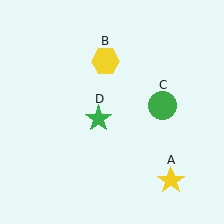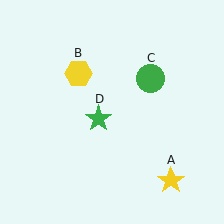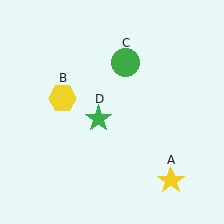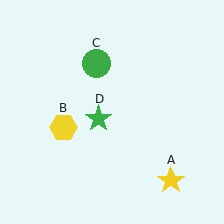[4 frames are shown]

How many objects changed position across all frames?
2 objects changed position: yellow hexagon (object B), green circle (object C).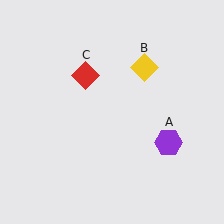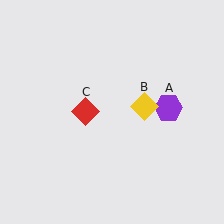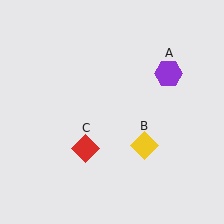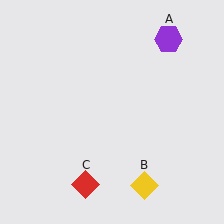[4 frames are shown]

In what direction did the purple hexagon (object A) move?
The purple hexagon (object A) moved up.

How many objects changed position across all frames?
3 objects changed position: purple hexagon (object A), yellow diamond (object B), red diamond (object C).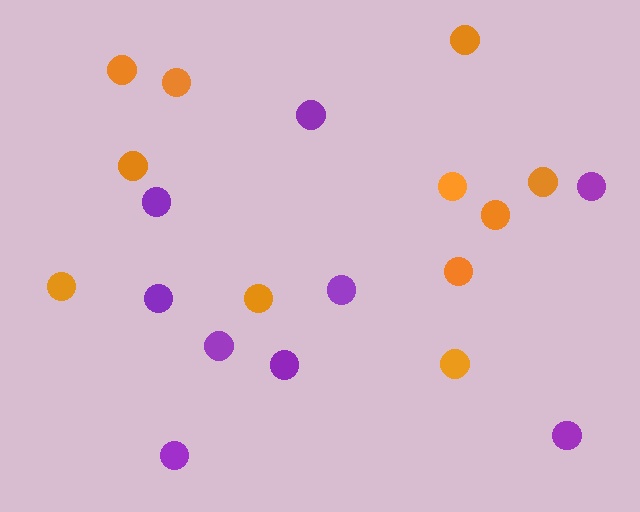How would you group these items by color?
There are 2 groups: one group of purple circles (9) and one group of orange circles (11).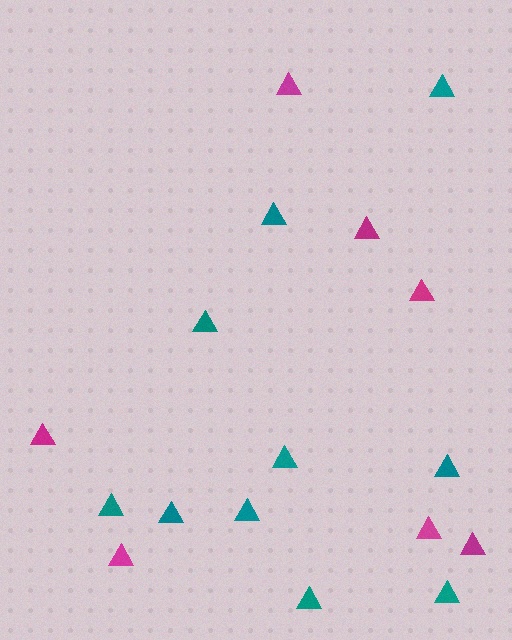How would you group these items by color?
There are 2 groups: one group of teal triangles (10) and one group of magenta triangles (7).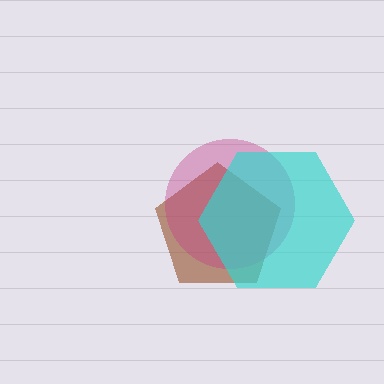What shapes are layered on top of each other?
The layered shapes are: a brown pentagon, a magenta circle, a cyan hexagon.